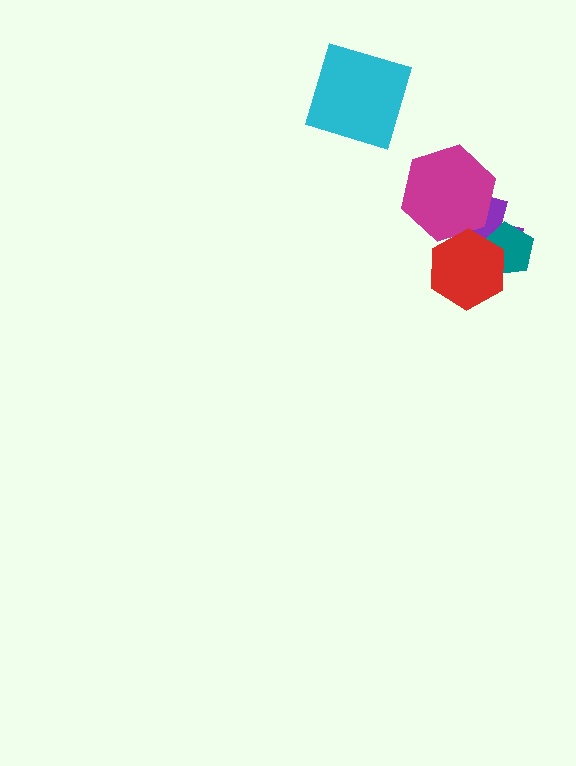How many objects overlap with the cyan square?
0 objects overlap with the cyan square.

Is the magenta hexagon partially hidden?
Yes, it is partially covered by another shape.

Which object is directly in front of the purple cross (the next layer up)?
The teal pentagon is directly in front of the purple cross.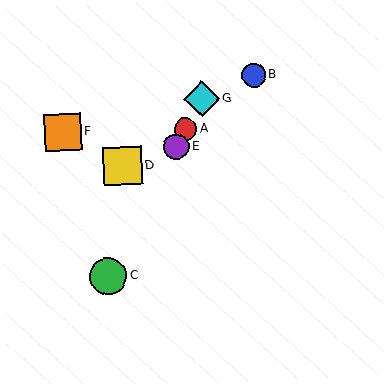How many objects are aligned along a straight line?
4 objects (A, C, E, G) are aligned along a straight line.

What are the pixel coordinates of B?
Object B is at (254, 75).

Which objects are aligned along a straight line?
Objects A, C, E, G are aligned along a straight line.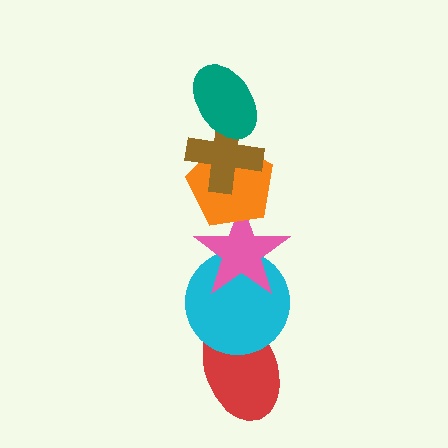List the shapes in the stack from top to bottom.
From top to bottom: the teal ellipse, the brown cross, the orange pentagon, the pink star, the cyan circle, the red ellipse.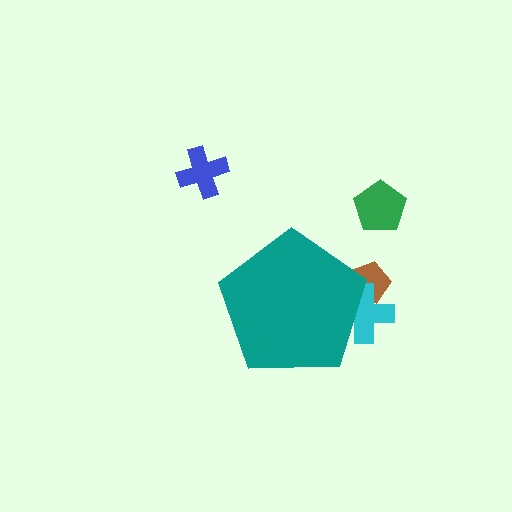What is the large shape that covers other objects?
A teal pentagon.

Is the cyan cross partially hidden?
Yes, the cyan cross is partially hidden behind the teal pentagon.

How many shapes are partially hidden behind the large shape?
2 shapes are partially hidden.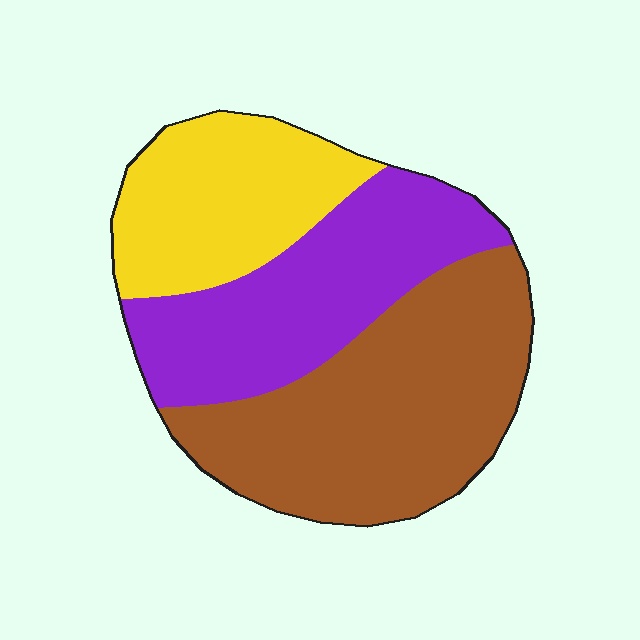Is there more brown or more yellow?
Brown.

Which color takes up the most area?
Brown, at roughly 45%.